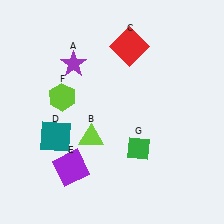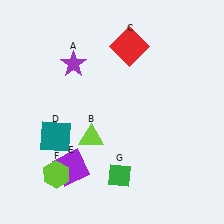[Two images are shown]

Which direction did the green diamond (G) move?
The green diamond (G) moved down.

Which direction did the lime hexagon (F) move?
The lime hexagon (F) moved down.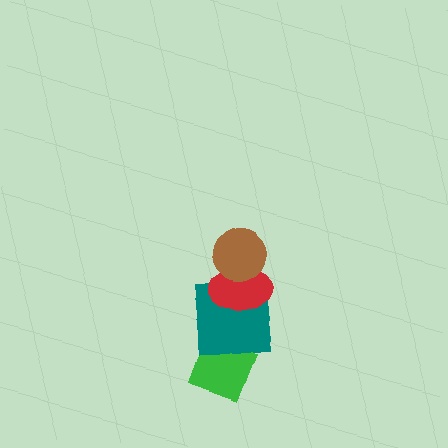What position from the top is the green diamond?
The green diamond is 4th from the top.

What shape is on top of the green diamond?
The teal square is on top of the green diamond.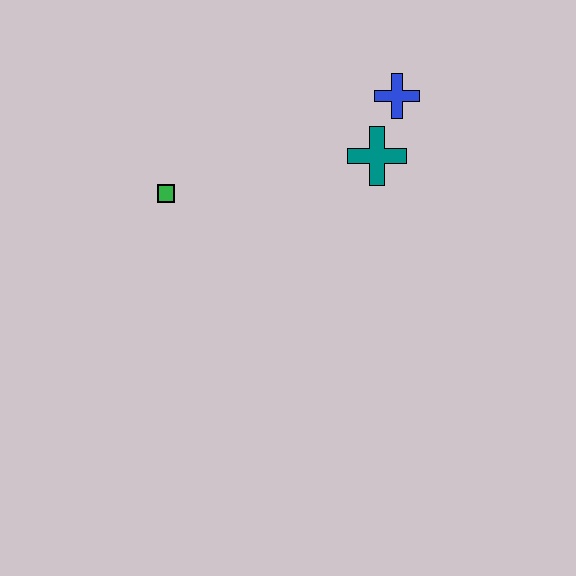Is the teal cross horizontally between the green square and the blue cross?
Yes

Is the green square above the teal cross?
No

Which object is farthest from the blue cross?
The green square is farthest from the blue cross.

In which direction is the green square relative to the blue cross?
The green square is to the left of the blue cross.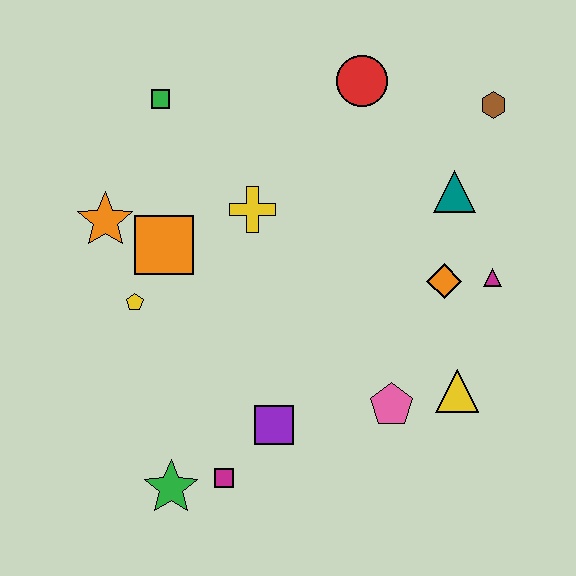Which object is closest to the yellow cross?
The orange square is closest to the yellow cross.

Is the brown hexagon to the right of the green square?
Yes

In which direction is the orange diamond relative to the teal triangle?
The orange diamond is below the teal triangle.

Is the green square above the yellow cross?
Yes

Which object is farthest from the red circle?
The green star is farthest from the red circle.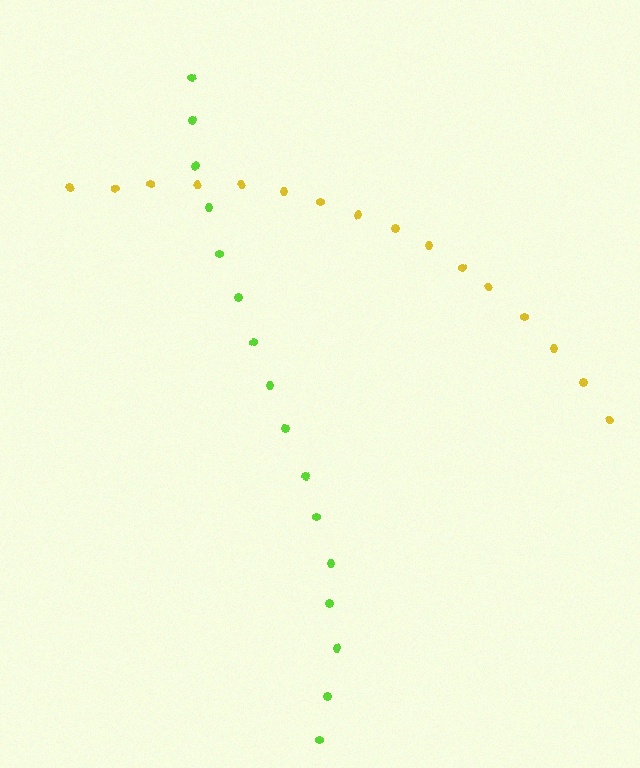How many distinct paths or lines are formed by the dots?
There are 2 distinct paths.